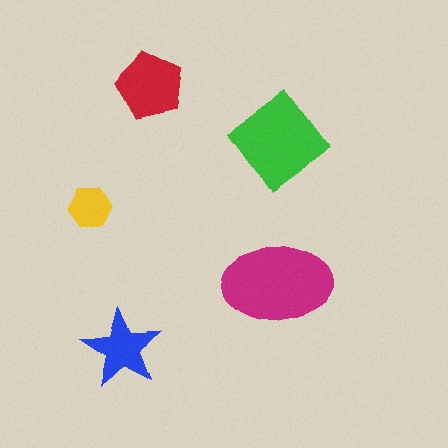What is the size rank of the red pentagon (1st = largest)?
3rd.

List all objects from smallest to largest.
The yellow hexagon, the blue star, the red pentagon, the green diamond, the magenta ellipse.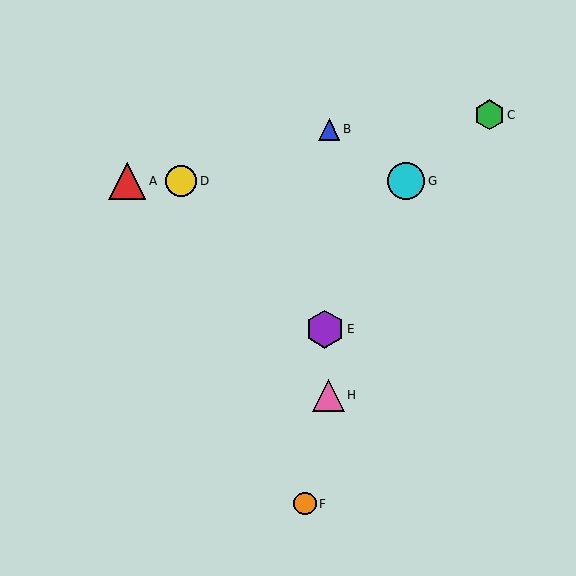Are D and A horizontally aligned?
Yes, both are at y≈181.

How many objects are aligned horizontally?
3 objects (A, D, G) are aligned horizontally.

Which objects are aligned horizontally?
Objects A, D, G are aligned horizontally.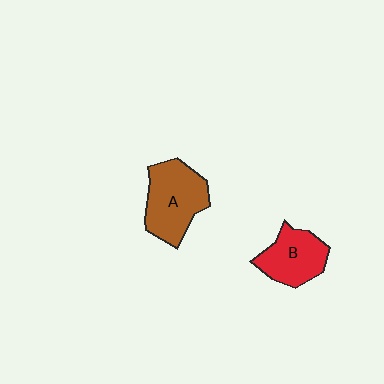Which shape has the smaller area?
Shape B (red).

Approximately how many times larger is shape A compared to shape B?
Approximately 1.3 times.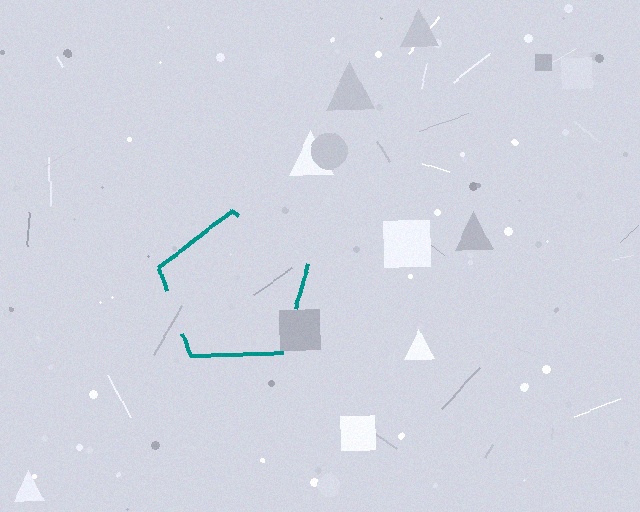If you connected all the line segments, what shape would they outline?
They would outline a pentagon.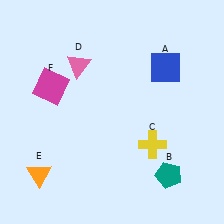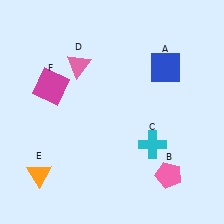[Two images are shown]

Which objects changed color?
B changed from teal to pink. C changed from yellow to cyan.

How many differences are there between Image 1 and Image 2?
There are 2 differences between the two images.